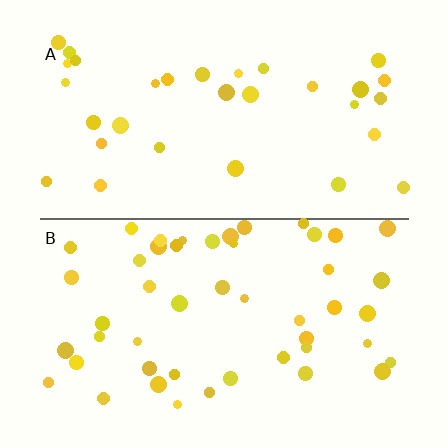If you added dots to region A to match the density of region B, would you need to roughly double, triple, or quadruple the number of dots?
Approximately double.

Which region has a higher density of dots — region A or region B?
B (the bottom).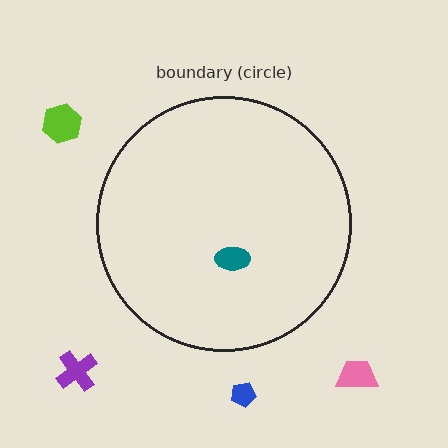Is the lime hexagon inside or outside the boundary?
Outside.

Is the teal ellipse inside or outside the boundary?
Inside.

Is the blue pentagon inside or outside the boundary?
Outside.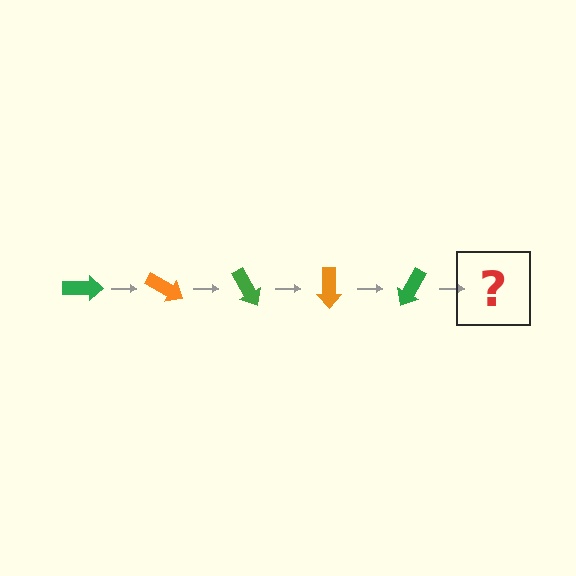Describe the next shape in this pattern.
It should be an orange arrow, rotated 150 degrees from the start.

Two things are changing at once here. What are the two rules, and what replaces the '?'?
The two rules are that it rotates 30 degrees each step and the color cycles through green and orange. The '?' should be an orange arrow, rotated 150 degrees from the start.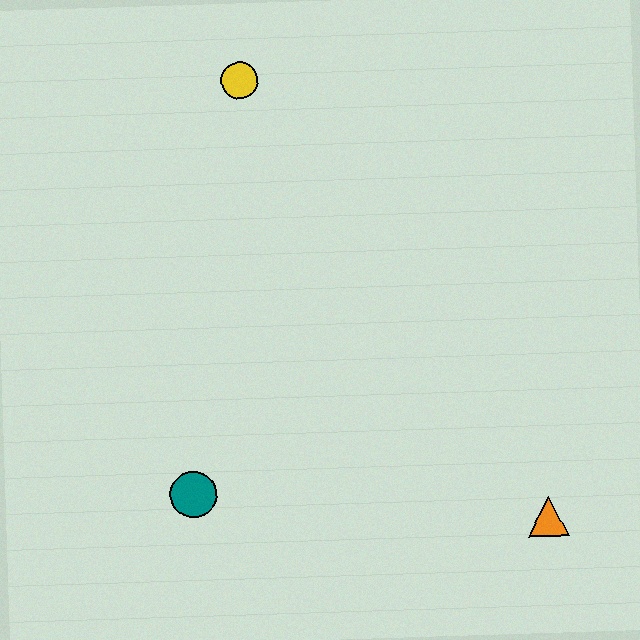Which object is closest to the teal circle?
The orange triangle is closest to the teal circle.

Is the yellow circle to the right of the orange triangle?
No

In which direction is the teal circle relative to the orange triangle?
The teal circle is to the left of the orange triangle.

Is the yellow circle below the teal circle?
No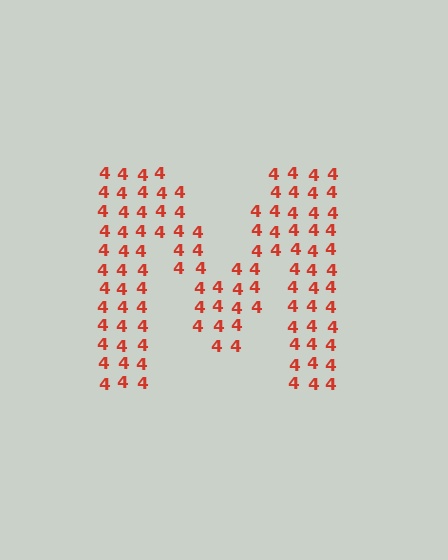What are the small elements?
The small elements are digit 4's.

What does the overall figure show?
The overall figure shows the letter M.